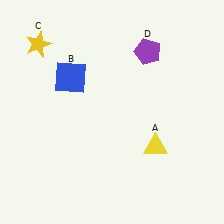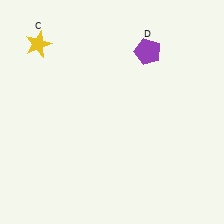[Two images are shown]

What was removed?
The yellow triangle (A), the blue square (B) were removed in Image 2.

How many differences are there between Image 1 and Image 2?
There are 2 differences between the two images.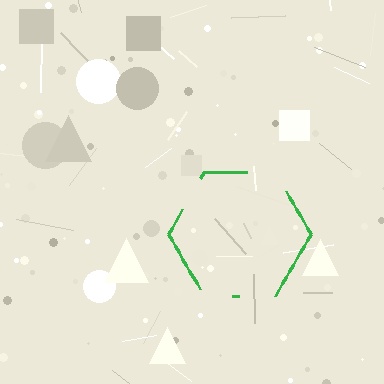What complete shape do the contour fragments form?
The contour fragments form a hexagon.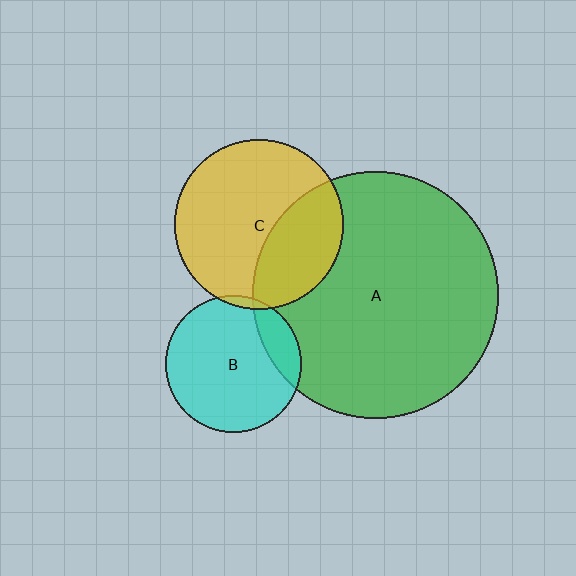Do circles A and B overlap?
Yes.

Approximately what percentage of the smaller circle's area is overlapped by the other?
Approximately 15%.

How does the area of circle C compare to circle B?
Approximately 1.5 times.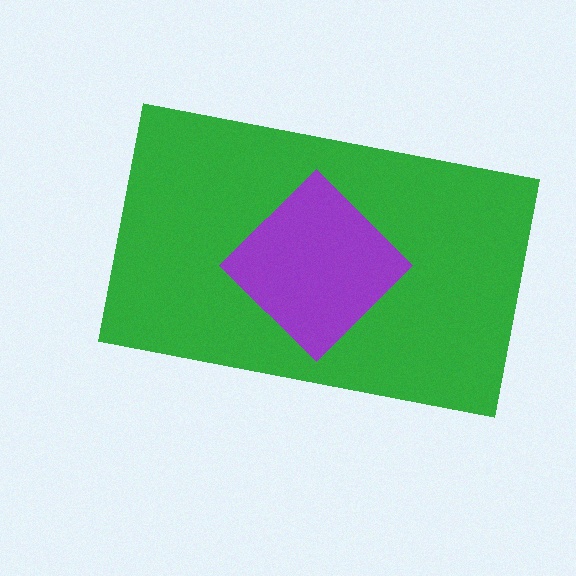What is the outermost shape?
The green rectangle.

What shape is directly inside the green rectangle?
The purple diamond.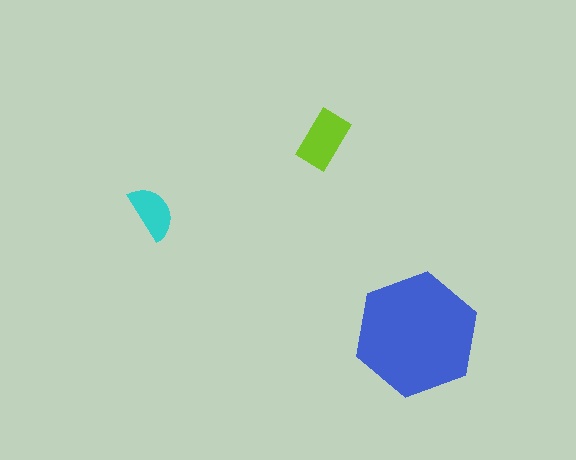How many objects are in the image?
There are 3 objects in the image.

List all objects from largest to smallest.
The blue hexagon, the lime rectangle, the cyan semicircle.